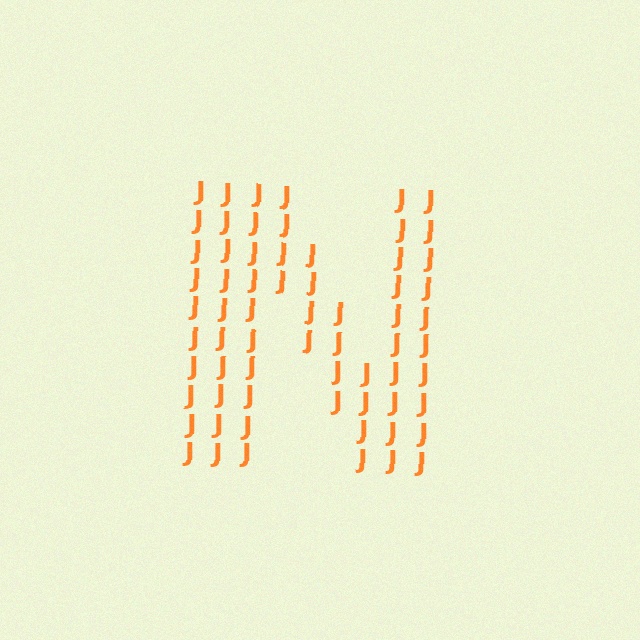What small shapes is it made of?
It is made of small letter J's.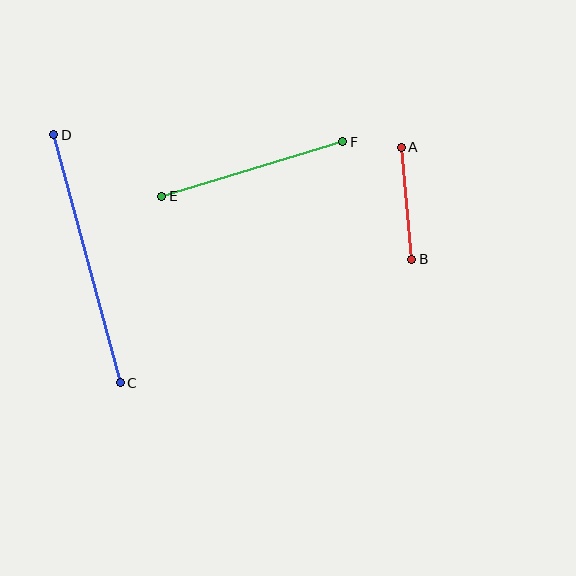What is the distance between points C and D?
The distance is approximately 257 pixels.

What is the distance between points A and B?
The distance is approximately 112 pixels.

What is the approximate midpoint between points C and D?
The midpoint is at approximately (87, 259) pixels.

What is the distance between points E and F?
The distance is approximately 189 pixels.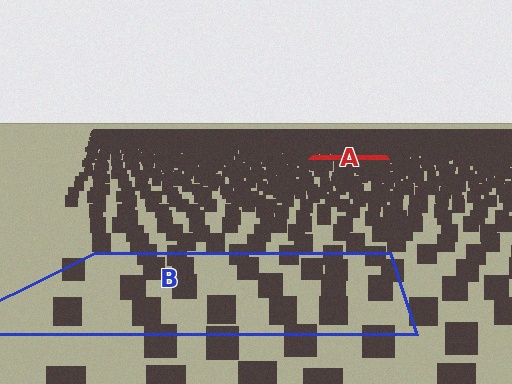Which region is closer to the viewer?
Region B is closer. The texture elements there are larger and more spread out.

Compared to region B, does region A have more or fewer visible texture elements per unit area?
Region A has more texture elements per unit area — they are packed more densely because it is farther away.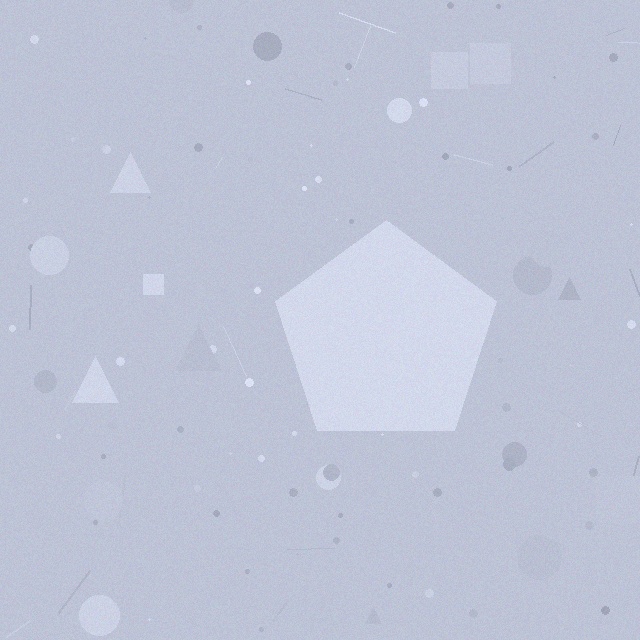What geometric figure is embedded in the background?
A pentagon is embedded in the background.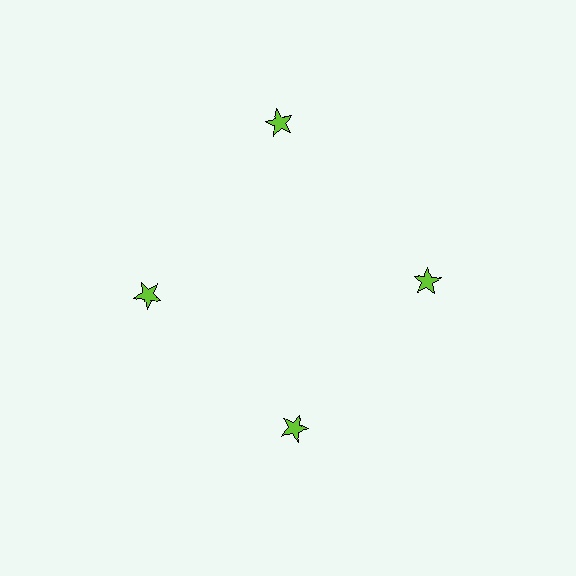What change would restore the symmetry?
The symmetry would be restored by moving it inward, back onto the ring so that all 4 stars sit at equal angles and equal distance from the center.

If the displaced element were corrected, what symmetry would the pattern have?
It would have 4-fold rotational symmetry — the pattern would map onto itself every 90 degrees.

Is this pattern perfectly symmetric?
No. The 4 lime stars are arranged in a ring, but one element near the 12 o'clock position is pushed outward from the center, breaking the 4-fold rotational symmetry.